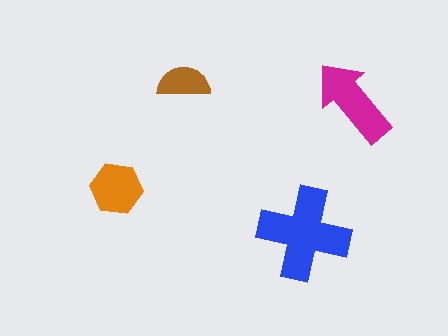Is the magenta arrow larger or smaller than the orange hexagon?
Larger.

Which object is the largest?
The blue cross.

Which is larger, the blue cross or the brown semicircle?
The blue cross.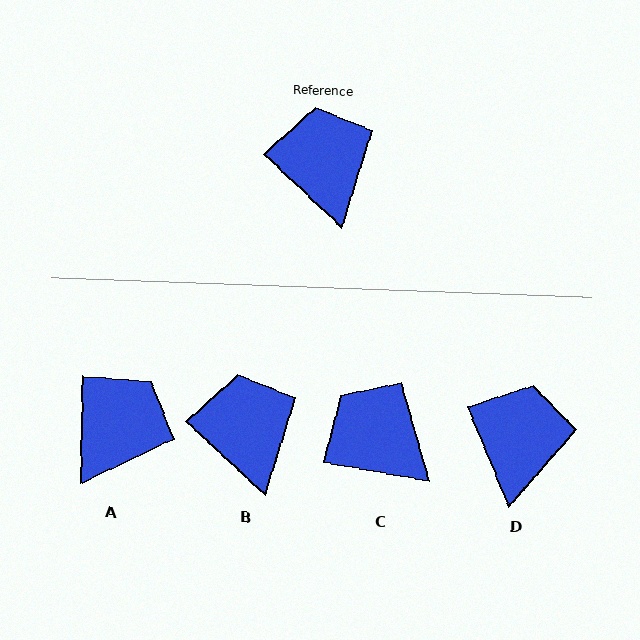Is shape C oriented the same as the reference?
No, it is off by about 33 degrees.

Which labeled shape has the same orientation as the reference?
B.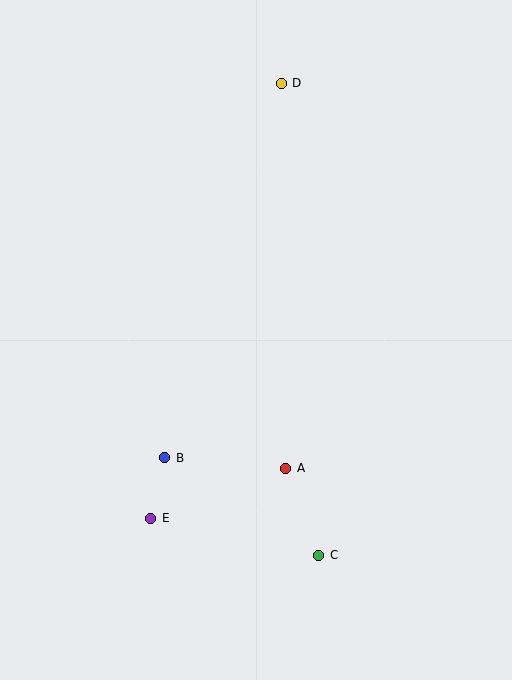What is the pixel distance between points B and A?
The distance between B and A is 121 pixels.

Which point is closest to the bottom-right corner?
Point C is closest to the bottom-right corner.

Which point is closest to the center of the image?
Point A at (286, 468) is closest to the center.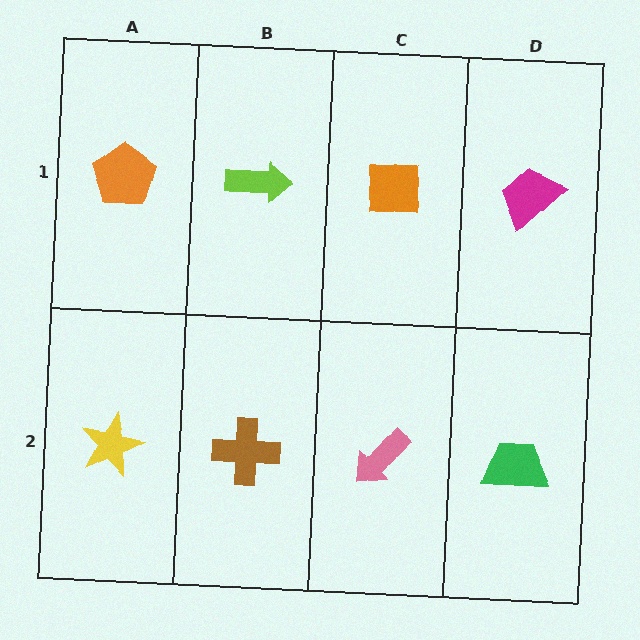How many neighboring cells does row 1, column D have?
2.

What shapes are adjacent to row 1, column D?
A green trapezoid (row 2, column D), an orange square (row 1, column C).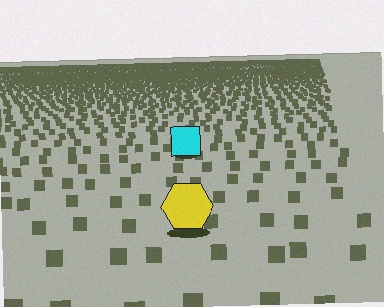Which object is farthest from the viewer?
The cyan square is farthest from the viewer. It appears smaller and the ground texture around it is denser.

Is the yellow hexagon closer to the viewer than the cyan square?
Yes. The yellow hexagon is closer — you can tell from the texture gradient: the ground texture is coarser near it.